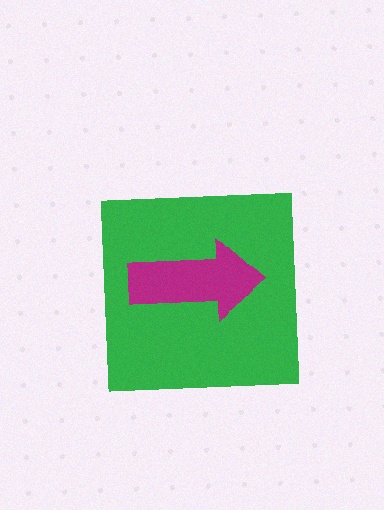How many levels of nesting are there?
2.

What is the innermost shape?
The magenta arrow.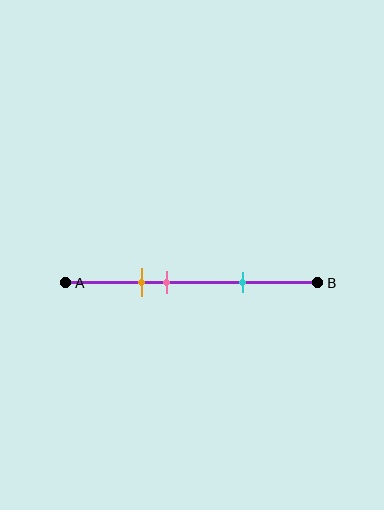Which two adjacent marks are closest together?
The orange and pink marks are the closest adjacent pair.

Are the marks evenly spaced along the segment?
No, the marks are not evenly spaced.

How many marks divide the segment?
There are 3 marks dividing the segment.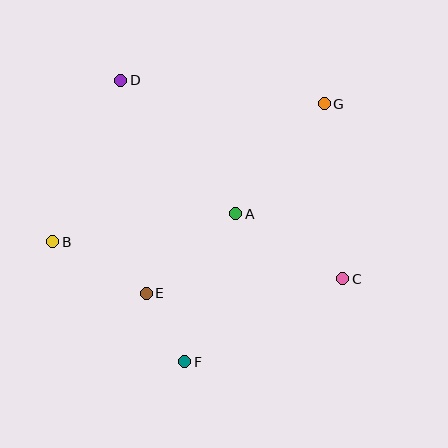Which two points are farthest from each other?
Points B and G are farthest from each other.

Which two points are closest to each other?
Points E and F are closest to each other.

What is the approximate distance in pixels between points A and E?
The distance between A and E is approximately 120 pixels.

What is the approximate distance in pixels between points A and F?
The distance between A and F is approximately 157 pixels.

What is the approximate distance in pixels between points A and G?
The distance between A and G is approximately 141 pixels.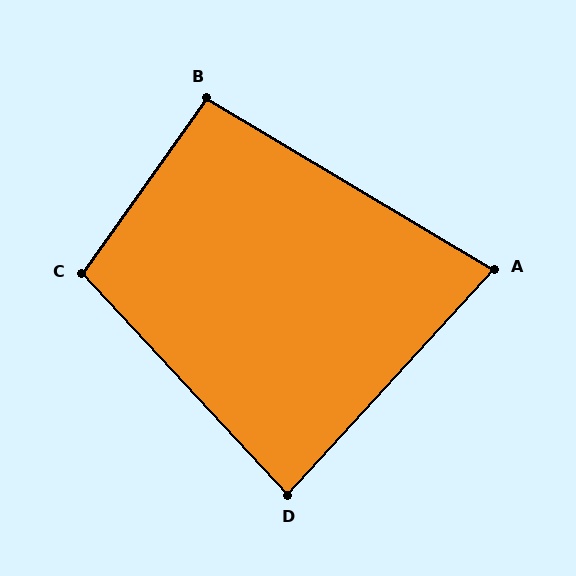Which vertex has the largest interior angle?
C, at approximately 102 degrees.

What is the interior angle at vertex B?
Approximately 95 degrees (approximately right).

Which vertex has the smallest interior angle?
A, at approximately 78 degrees.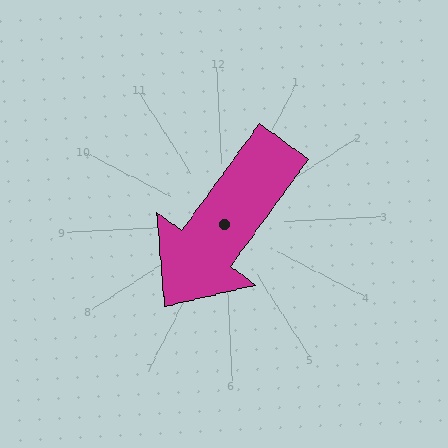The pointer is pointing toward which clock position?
Roughly 7 o'clock.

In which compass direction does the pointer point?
Southwest.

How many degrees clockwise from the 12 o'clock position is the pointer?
Approximately 219 degrees.